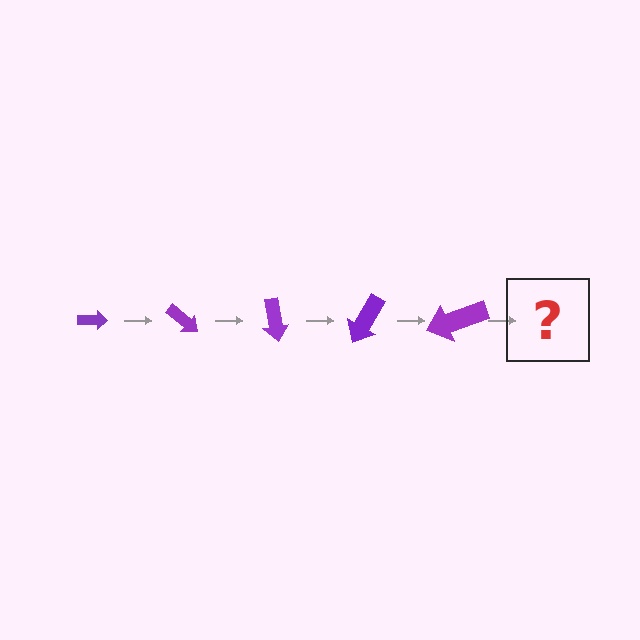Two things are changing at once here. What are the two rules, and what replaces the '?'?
The two rules are that the arrow grows larger each step and it rotates 40 degrees each step. The '?' should be an arrow, larger than the previous one and rotated 200 degrees from the start.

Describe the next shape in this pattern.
It should be an arrow, larger than the previous one and rotated 200 degrees from the start.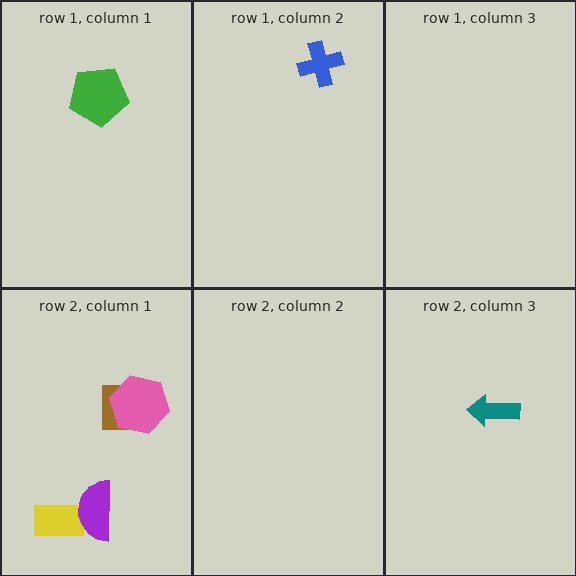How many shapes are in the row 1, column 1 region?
1.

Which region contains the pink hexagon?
The row 2, column 1 region.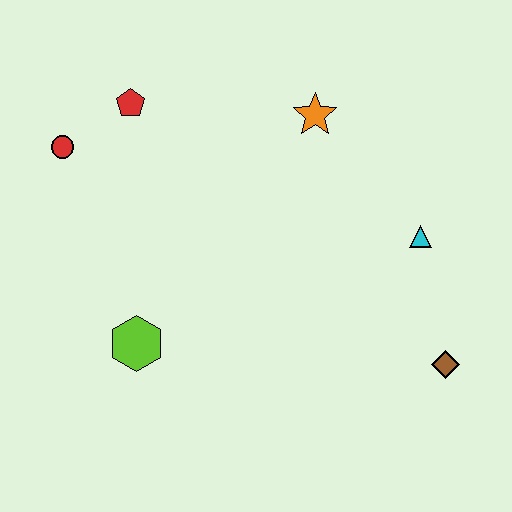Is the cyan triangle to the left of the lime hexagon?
No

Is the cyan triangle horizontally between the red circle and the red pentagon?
No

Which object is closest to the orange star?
The cyan triangle is closest to the orange star.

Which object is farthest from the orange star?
The lime hexagon is farthest from the orange star.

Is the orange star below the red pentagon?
Yes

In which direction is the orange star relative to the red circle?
The orange star is to the right of the red circle.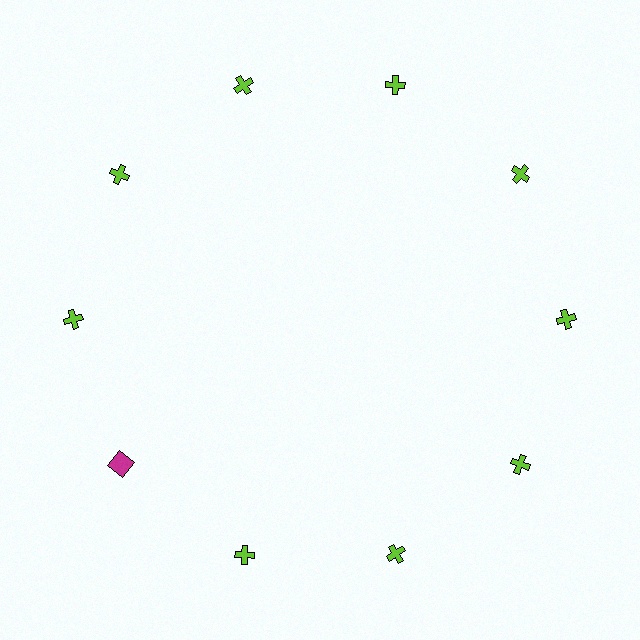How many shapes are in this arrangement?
There are 10 shapes arranged in a ring pattern.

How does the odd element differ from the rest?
It differs in both color (magenta instead of lime) and shape (square instead of cross).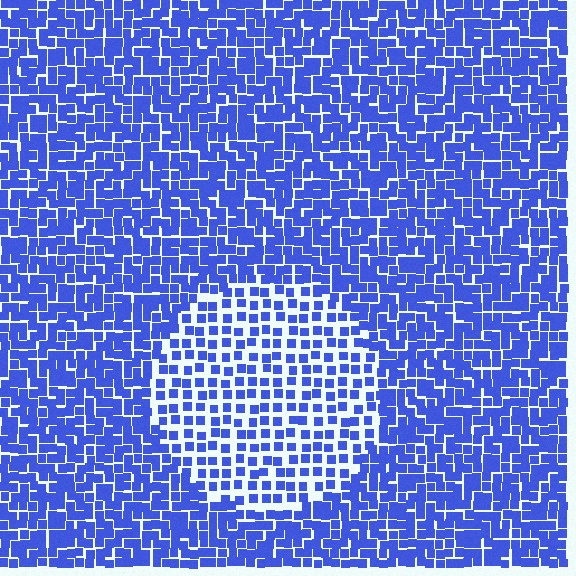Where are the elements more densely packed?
The elements are more densely packed outside the circle boundary.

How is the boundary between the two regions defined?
The boundary is defined by a change in element density (approximately 1.9x ratio). All elements are the same color, size, and shape.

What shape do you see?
I see a circle.